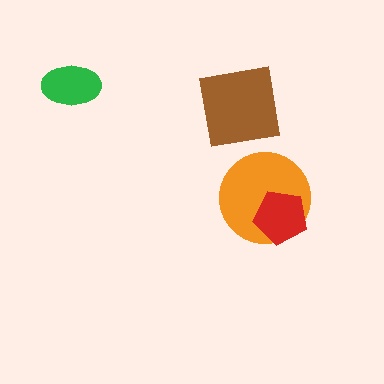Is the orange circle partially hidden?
Yes, it is partially covered by another shape.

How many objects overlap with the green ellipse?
0 objects overlap with the green ellipse.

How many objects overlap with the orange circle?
1 object overlaps with the orange circle.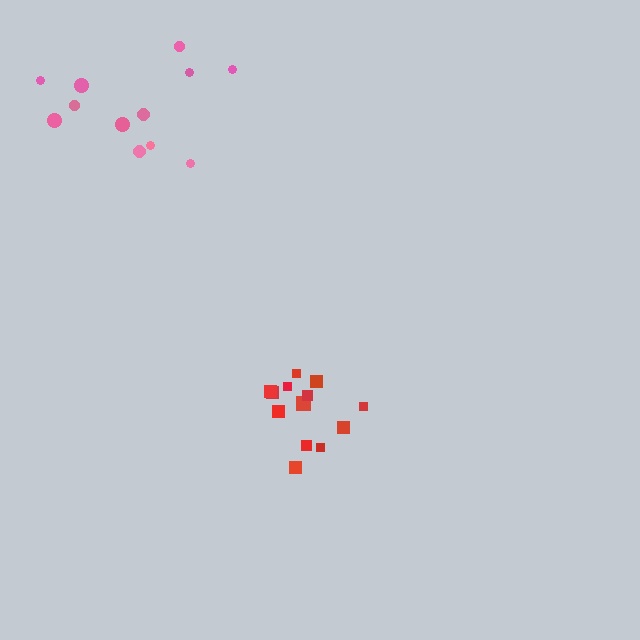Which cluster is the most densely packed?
Red.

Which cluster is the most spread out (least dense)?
Pink.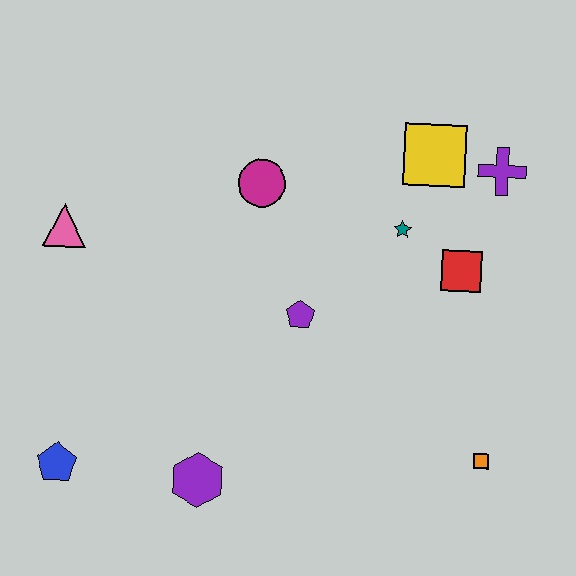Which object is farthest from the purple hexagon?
The purple cross is farthest from the purple hexagon.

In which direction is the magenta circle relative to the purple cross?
The magenta circle is to the left of the purple cross.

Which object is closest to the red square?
The teal star is closest to the red square.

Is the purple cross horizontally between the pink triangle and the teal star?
No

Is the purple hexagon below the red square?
Yes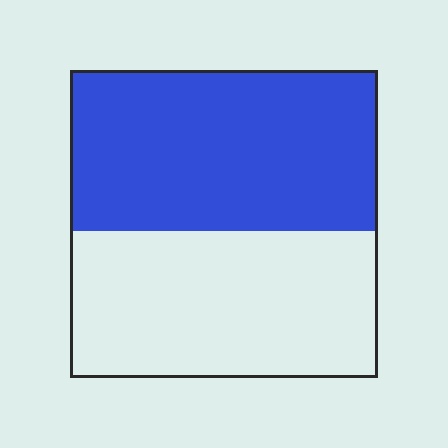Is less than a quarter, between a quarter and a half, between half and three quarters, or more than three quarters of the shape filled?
Between half and three quarters.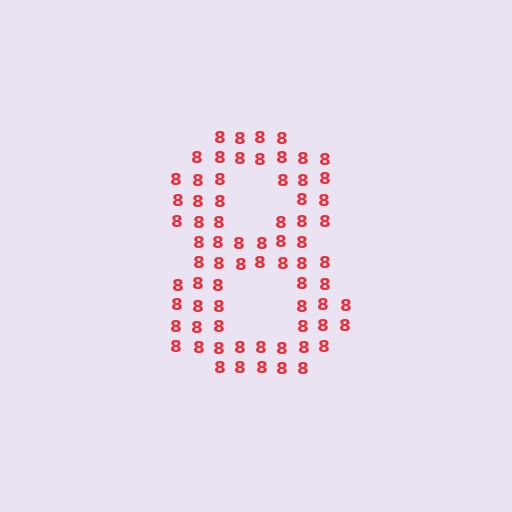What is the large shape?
The large shape is the digit 8.